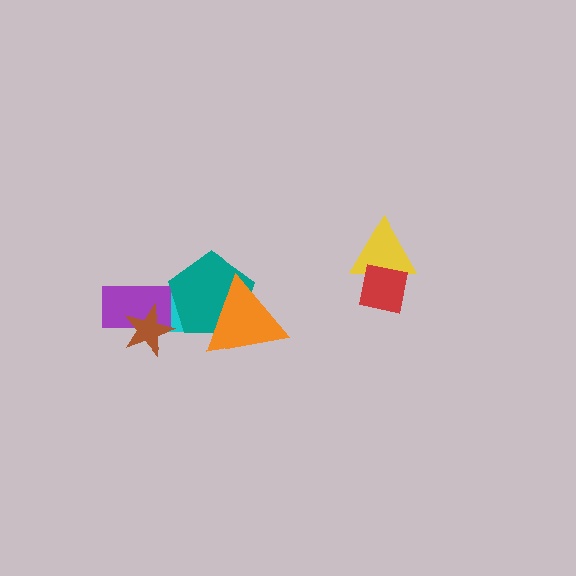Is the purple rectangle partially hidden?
Yes, it is partially covered by another shape.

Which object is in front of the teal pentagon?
The orange triangle is in front of the teal pentagon.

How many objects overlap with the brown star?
2 objects overlap with the brown star.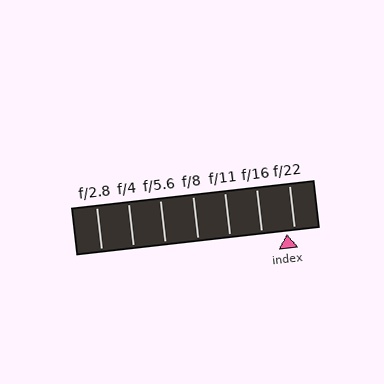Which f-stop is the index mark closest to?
The index mark is closest to f/22.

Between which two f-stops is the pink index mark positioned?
The index mark is between f/16 and f/22.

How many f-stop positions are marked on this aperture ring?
There are 7 f-stop positions marked.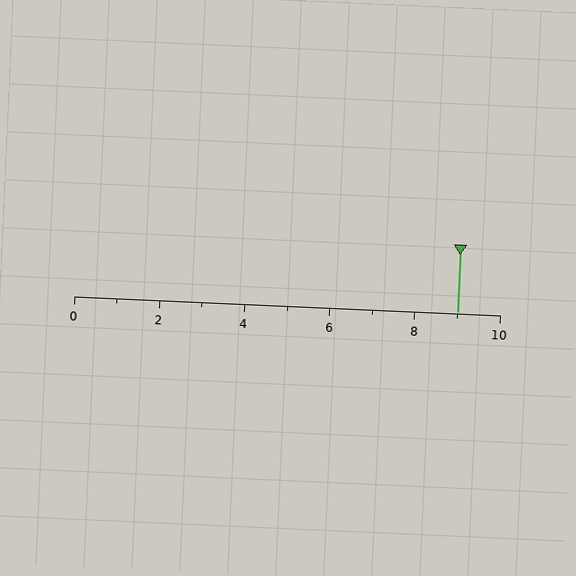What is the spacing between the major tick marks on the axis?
The major ticks are spaced 2 apart.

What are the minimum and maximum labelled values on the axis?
The axis runs from 0 to 10.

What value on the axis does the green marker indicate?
The marker indicates approximately 9.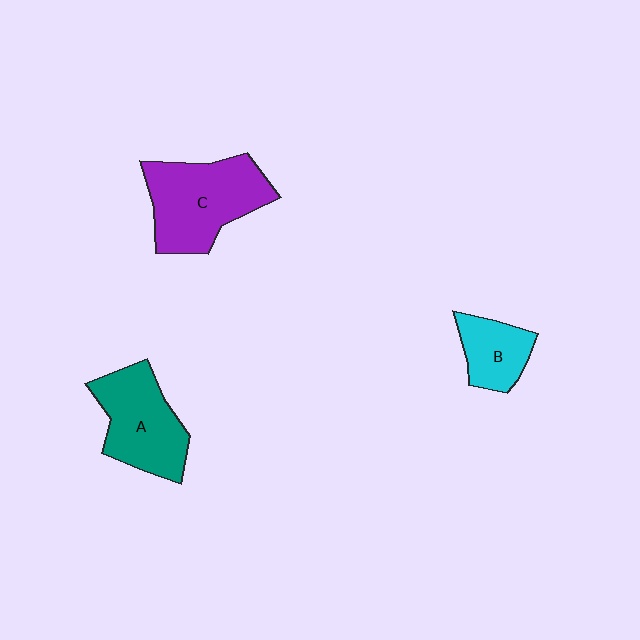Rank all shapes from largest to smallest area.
From largest to smallest: C (purple), A (teal), B (cyan).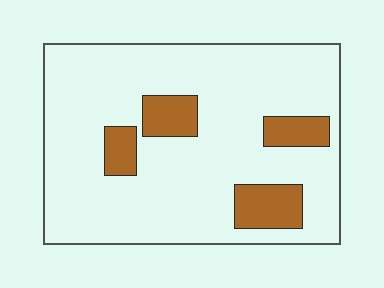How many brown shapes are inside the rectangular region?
4.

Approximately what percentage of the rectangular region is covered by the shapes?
Approximately 15%.